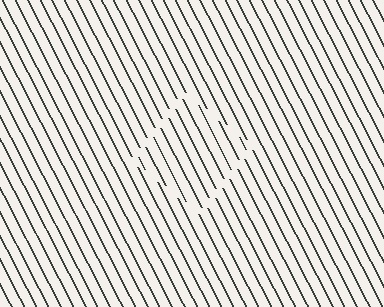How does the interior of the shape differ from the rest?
The interior of the shape contains the same grating, shifted by half a period — the contour is defined by the phase discontinuity where line-ends from the inner and outer gratings abut.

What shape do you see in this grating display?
An illusory square. The interior of the shape contains the same grating, shifted by half a period — the contour is defined by the phase discontinuity where line-ends from the inner and outer gratings abut.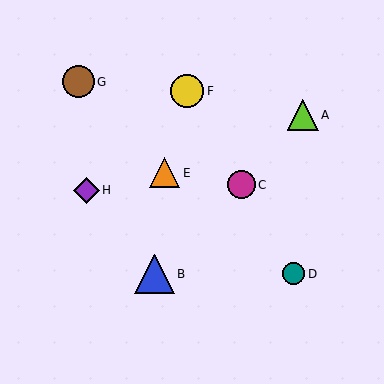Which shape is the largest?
The blue triangle (labeled B) is the largest.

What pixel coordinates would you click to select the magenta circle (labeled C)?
Click at (241, 185) to select the magenta circle C.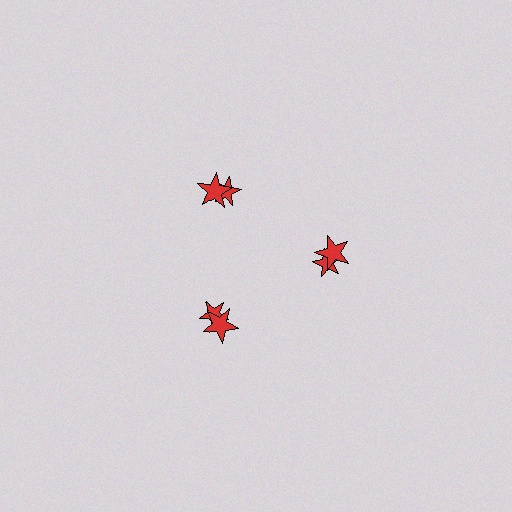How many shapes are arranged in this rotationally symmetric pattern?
There are 6 shapes, arranged in 3 groups of 2.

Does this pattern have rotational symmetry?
Yes, this pattern has 3-fold rotational symmetry. It looks the same after rotating 120 degrees around the center.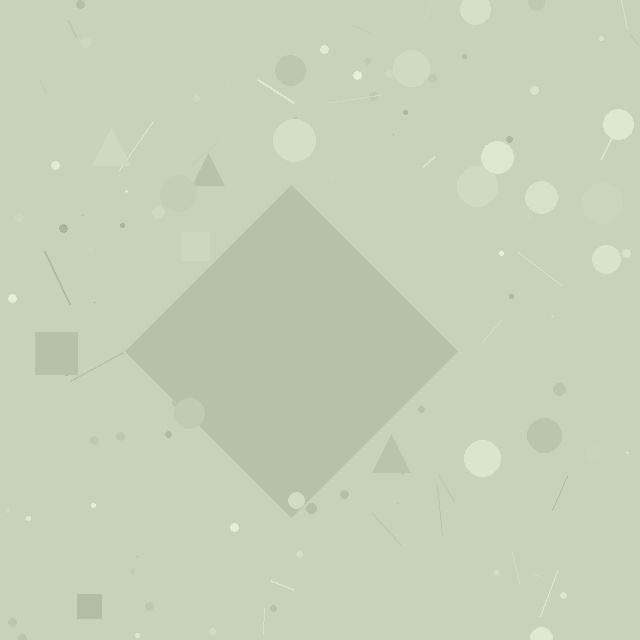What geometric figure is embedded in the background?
A diamond is embedded in the background.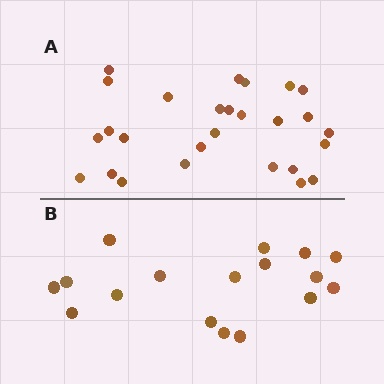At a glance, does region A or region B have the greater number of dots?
Region A (the top region) has more dots.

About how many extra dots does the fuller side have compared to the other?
Region A has roughly 10 or so more dots than region B.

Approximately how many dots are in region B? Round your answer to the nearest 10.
About 20 dots. (The exact count is 17, which rounds to 20.)